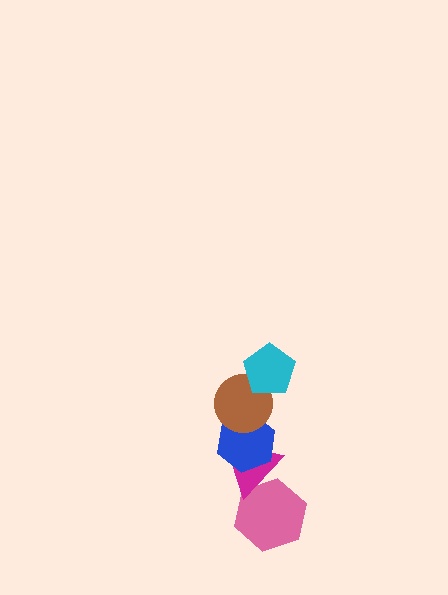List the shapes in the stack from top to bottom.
From top to bottom: the cyan pentagon, the brown circle, the blue hexagon, the magenta triangle, the pink hexagon.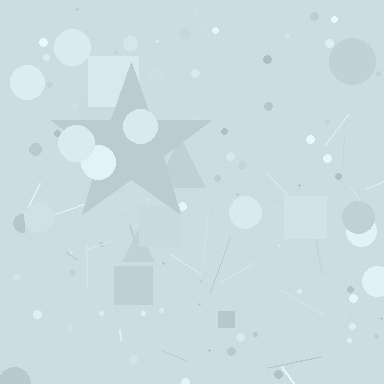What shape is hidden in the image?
A star is hidden in the image.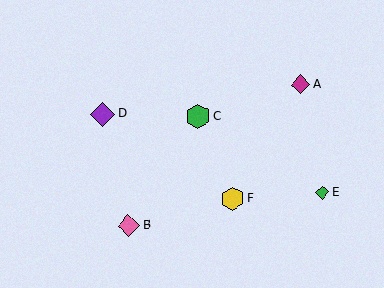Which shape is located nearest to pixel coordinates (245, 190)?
The yellow hexagon (labeled F) at (232, 199) is nearest to that location.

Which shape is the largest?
The purple diamond (labeled D) is the largest.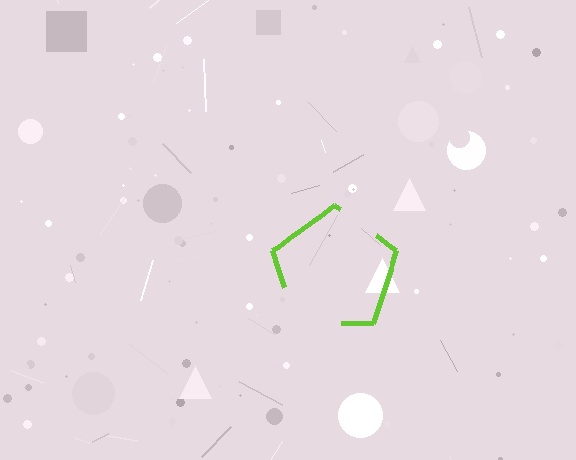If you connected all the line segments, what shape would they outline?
They would outline a pentagon.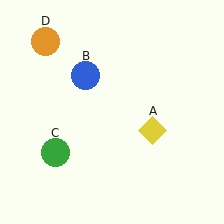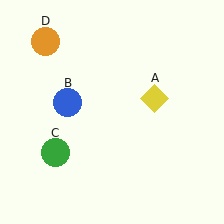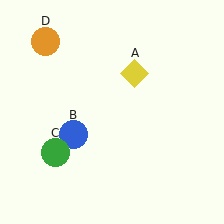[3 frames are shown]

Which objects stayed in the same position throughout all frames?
Green circle (object C) and orange circle (object D) remained stationary.